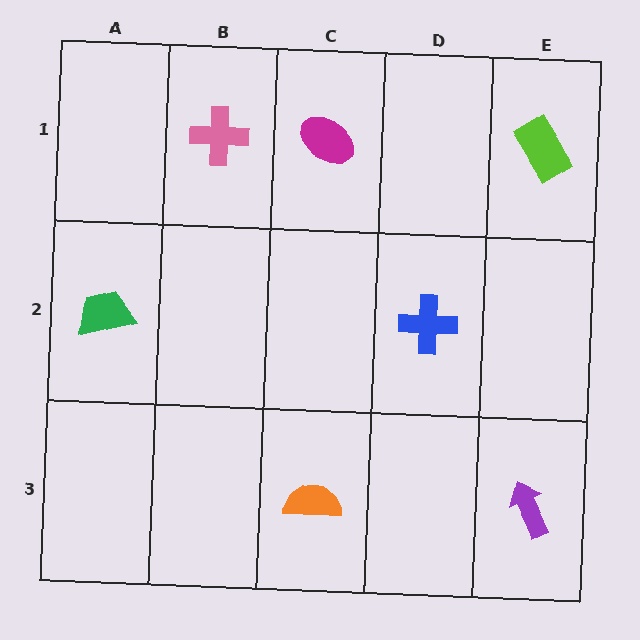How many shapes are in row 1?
3 shapes.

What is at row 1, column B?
A pink cross.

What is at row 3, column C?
An orange semicircle.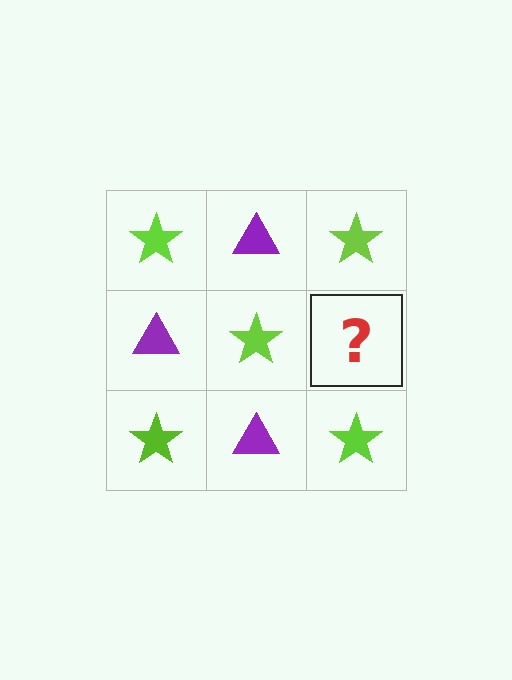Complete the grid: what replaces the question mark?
The question mark should be replaced with a purple triangle.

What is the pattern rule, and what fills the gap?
The rule is that it alternates lime star and purple triangle in a checkerboard pattern. The gap should be filled with a purple triangle.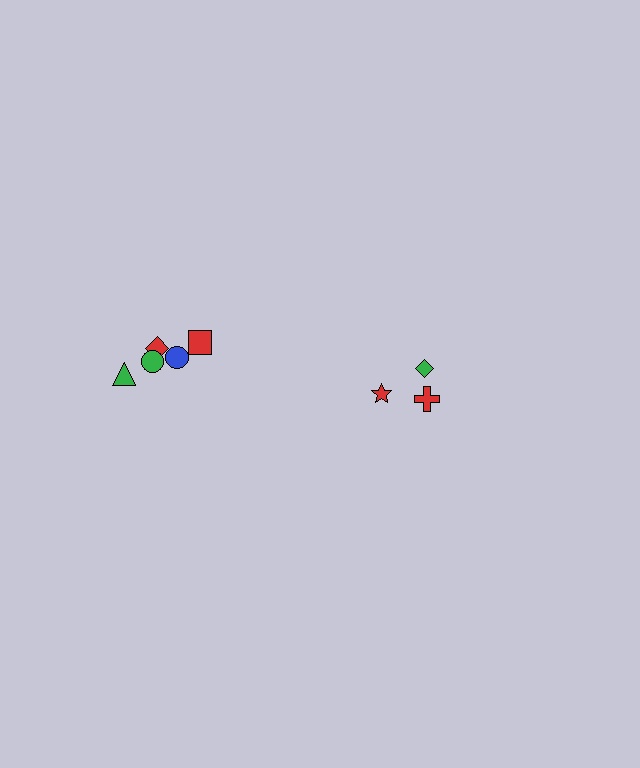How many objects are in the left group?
There are 5 objects.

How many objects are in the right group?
There are 3 objects.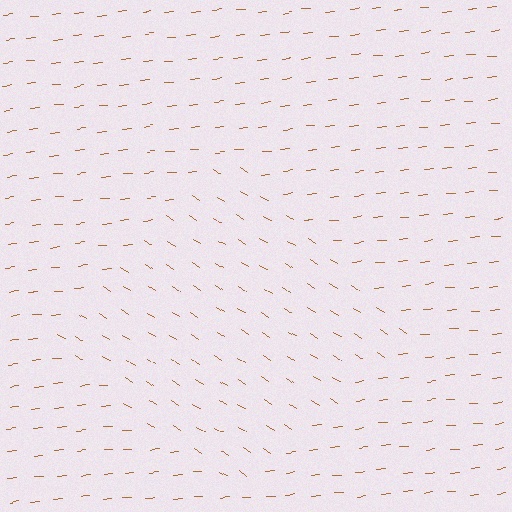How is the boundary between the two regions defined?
The boundary is defined purely by a change in line orientation (approximately 38 degrees difference). All lines are the same color and thickness.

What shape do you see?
I see a diamond.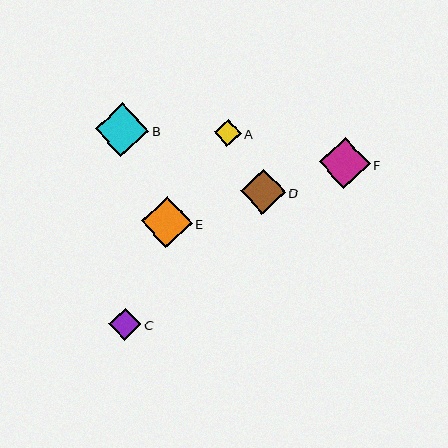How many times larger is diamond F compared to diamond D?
Diamond F is approximately 1.1 times the size of diamond D.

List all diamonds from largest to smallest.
From largest to smallest: B, E, F, D, C, A.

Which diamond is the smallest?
Diamond A is the smallest with a size of approximately 27 pixels.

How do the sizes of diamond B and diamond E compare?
Diamond B and diamond E are approximately the same size.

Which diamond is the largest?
Diamond B is the largest with a size of approximately 53 pixels.